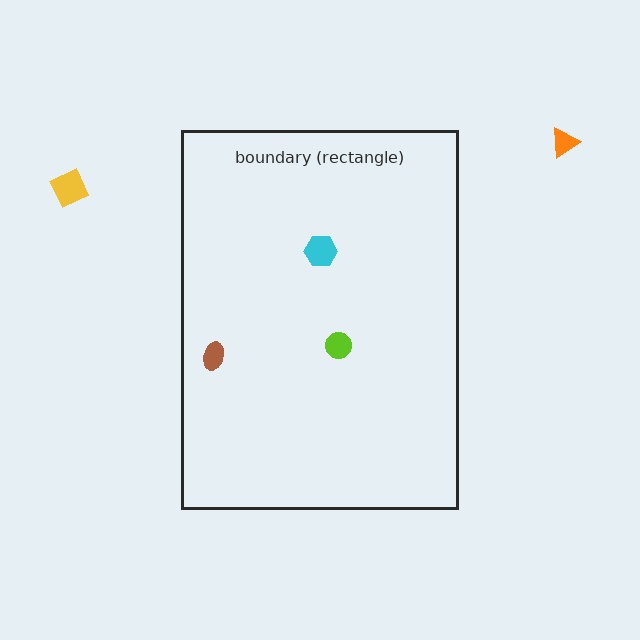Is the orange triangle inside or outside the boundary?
Outside.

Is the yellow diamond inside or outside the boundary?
Outside.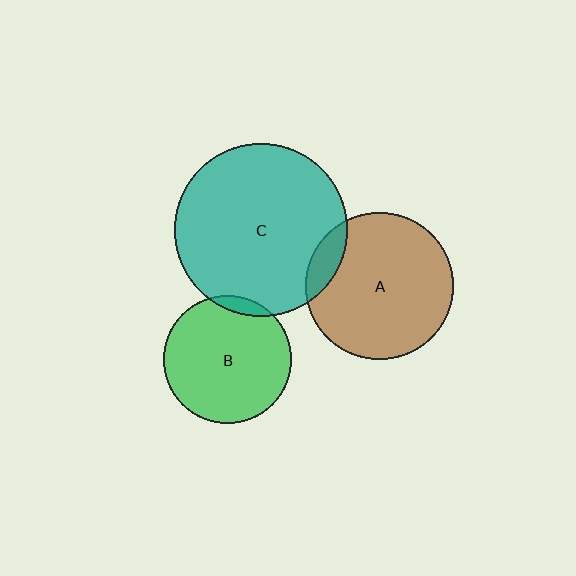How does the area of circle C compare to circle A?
Approximately 1.4 times.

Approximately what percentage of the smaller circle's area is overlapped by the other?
Approximately 10%.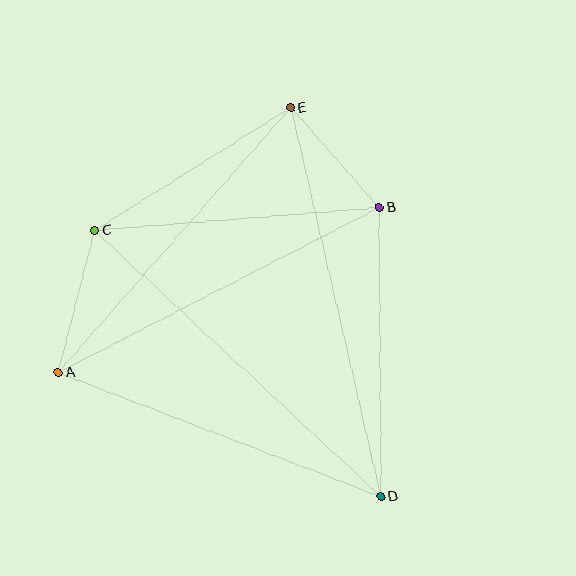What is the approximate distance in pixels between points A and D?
The distance between A and D is approximately 345 pixels.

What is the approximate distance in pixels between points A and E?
The distance between A and E is approximately 352 pixels.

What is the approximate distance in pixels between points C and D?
The distance between C and D is approximately 391 pixels.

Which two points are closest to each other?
Points B and E are closest to each other.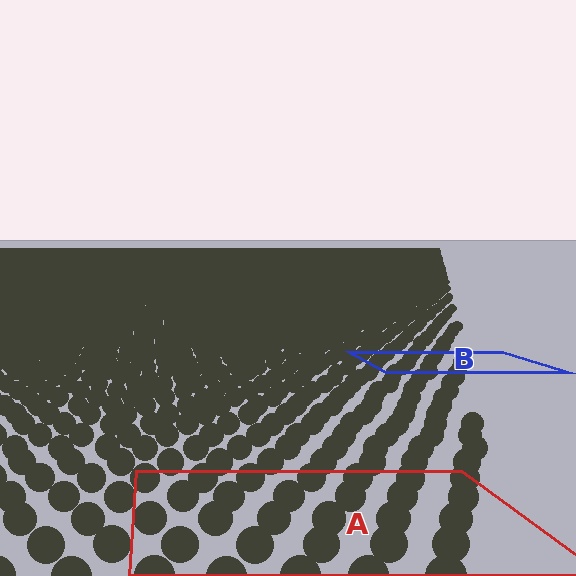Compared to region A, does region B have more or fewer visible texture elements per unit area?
Region B has more texture elements per unit area — they are packed more densely because it is farther away.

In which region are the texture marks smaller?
The texture marks are smaller in region B, because it is farther away.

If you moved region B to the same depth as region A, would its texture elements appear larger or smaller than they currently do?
They would appear larger. At a closer depth, the same texture elements are projected at a bigger on-screen size.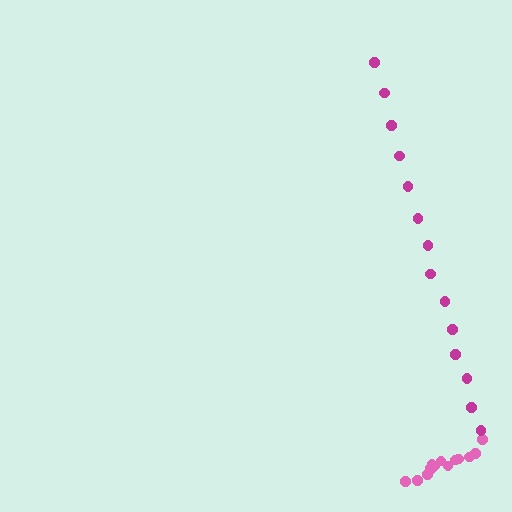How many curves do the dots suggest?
There are 2 distinct paths.